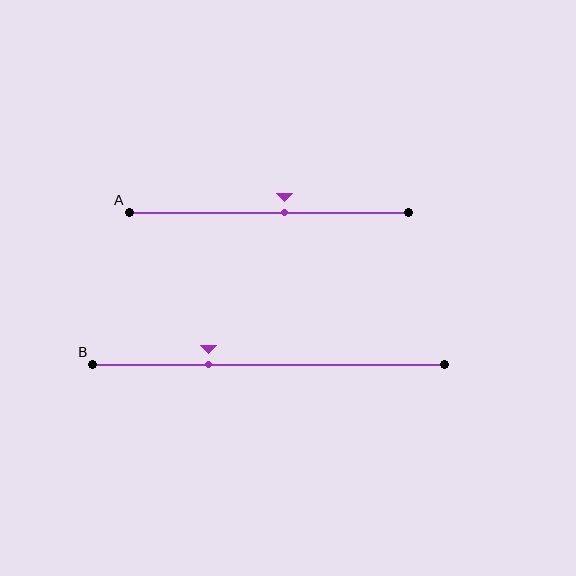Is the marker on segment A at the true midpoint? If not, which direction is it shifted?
No, the marker on segment A is shifted to the right by about 6% of the segment length.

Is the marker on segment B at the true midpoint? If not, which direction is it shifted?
No, the marker on segment B is shifted to the left by about 17% of the segment length.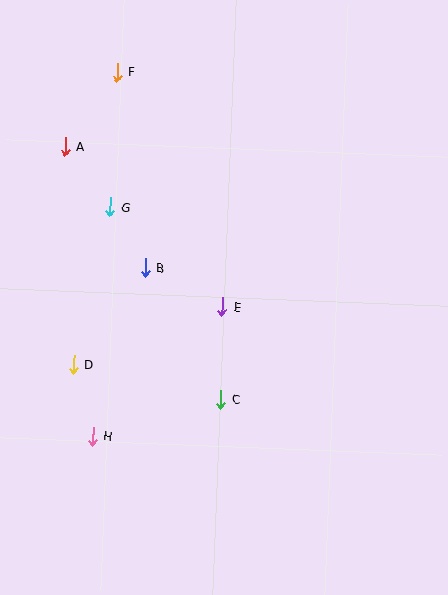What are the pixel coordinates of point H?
Point H is at (92, 436).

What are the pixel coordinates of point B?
Point B is at (145, 267).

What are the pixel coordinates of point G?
Point G is at (110, 207).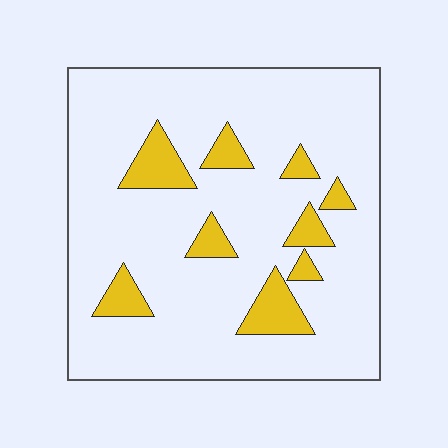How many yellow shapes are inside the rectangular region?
9.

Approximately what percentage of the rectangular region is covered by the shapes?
Approximately 15%.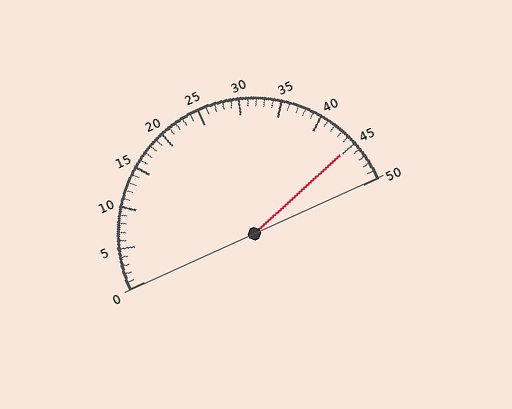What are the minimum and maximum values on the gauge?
The gauge ranges from 0 to 50.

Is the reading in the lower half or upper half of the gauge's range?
The reading is in the upper half of the range (0 to 50).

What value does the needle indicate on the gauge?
The needle indicates approximately 45.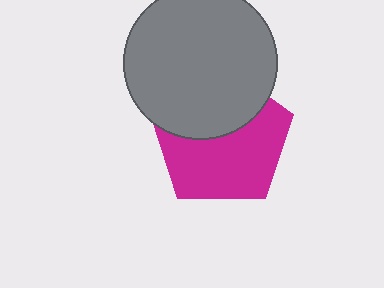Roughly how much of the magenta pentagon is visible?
About half of it is visible (roughly 60%).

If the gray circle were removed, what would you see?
You would see the complete magenta pentagon.